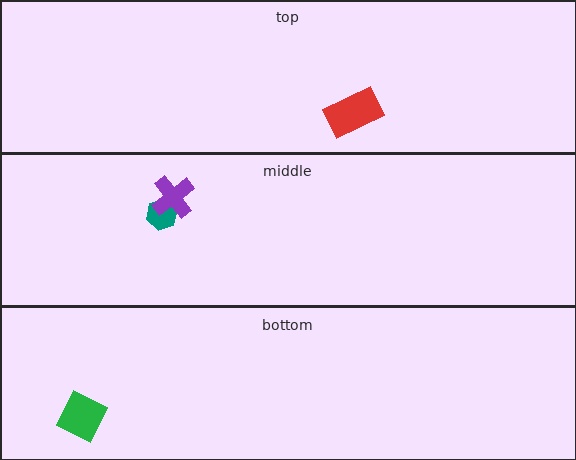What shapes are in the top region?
The red rectangle.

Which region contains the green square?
The bottom region.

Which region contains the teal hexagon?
The middle region.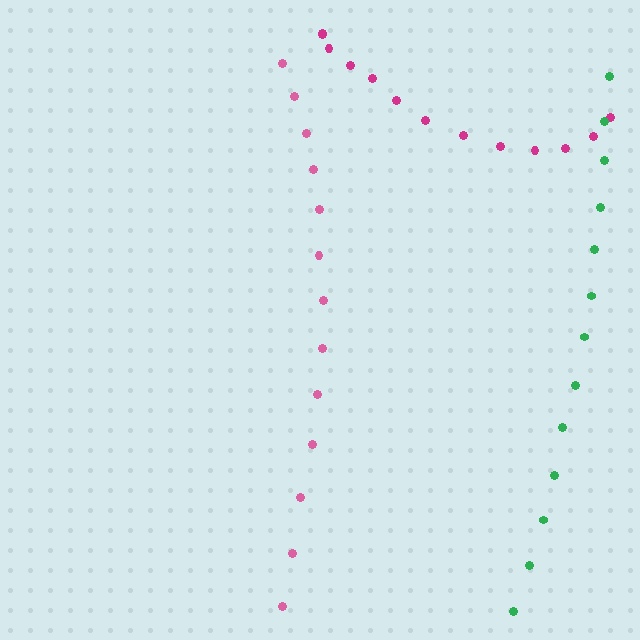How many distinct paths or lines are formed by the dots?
There are 3 distinct paths.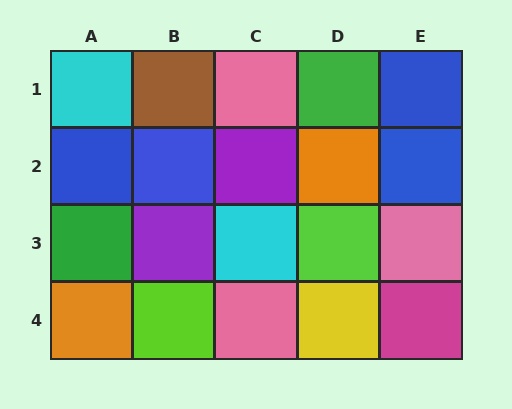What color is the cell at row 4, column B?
Lime.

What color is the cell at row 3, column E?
Pink.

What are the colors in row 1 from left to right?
Cyan, brown, pink, green, blue.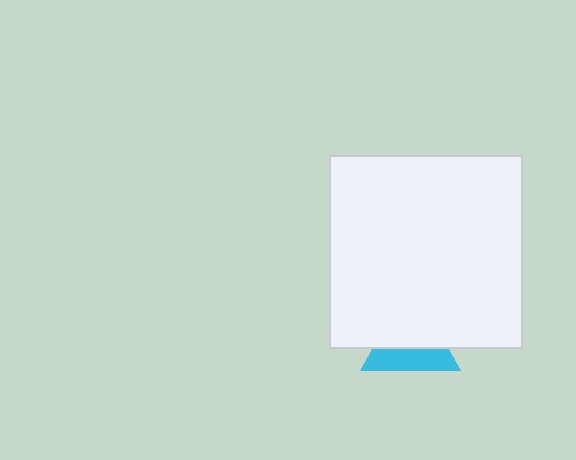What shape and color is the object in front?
The object in front is a white square.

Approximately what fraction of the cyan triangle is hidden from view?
Roughly 57% of the cyan triangle is hidden behind the white square.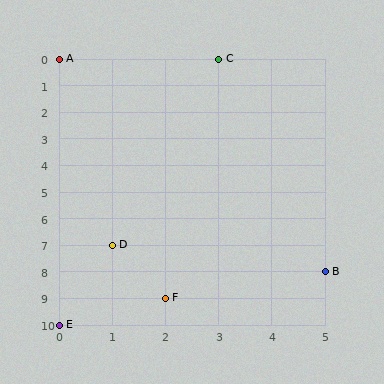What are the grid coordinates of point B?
Point B is at grid coordinates (5, 8).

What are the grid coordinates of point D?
Point D is at grid coordinates (1, 7).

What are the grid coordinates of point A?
Point A is at grid coordinates (0, 0).